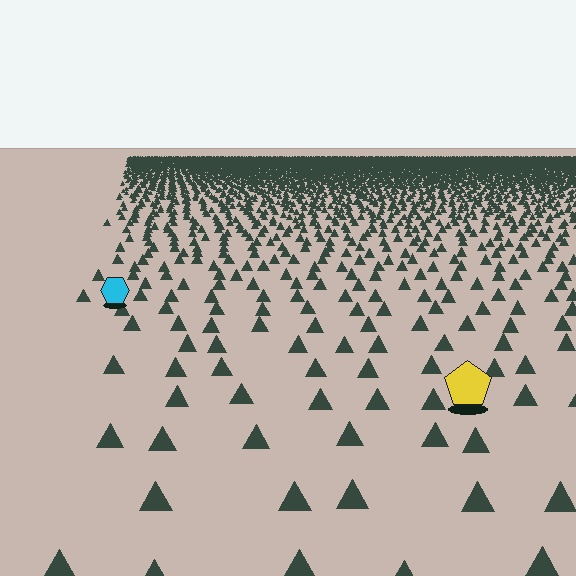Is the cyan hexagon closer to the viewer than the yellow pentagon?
No. The yellow pentagon is closer — you can tell from the texture gradient: the ground texture is coarser near it.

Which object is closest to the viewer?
The yellow pentagon is closest. The texture marks near it are larger and more spread out.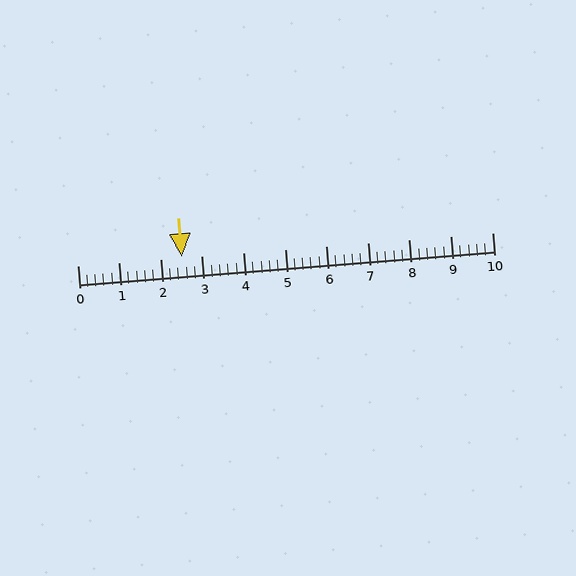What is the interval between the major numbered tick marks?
The major tick marks are spaced 1 units apart.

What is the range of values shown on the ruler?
The ruler shows values from 0 to 10.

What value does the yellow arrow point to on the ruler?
The yellow arrow points to approximately 2.5.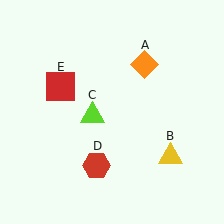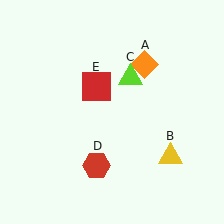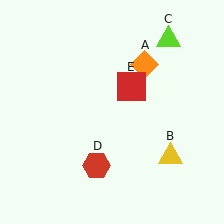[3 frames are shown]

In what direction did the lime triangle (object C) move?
The lime triangle (object C) moved up and to the right.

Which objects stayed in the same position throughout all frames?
Orange diamond (object A) and yellow triangle (object B) and red hexagon (object D) remained stationary.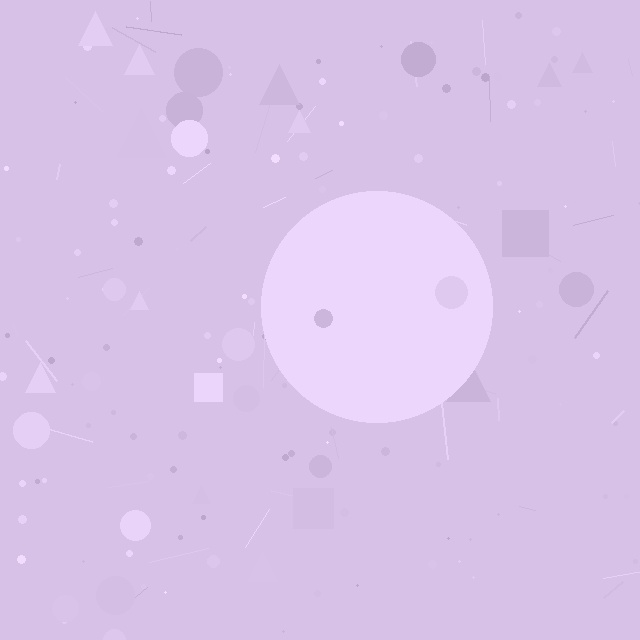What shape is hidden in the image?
A circle is hidden in the image.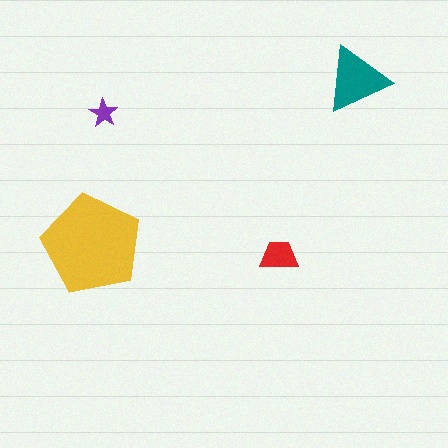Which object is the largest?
The yellow pentagon.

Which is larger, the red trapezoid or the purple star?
The red trapezoid.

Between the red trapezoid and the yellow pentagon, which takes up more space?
The yellow pentagon.